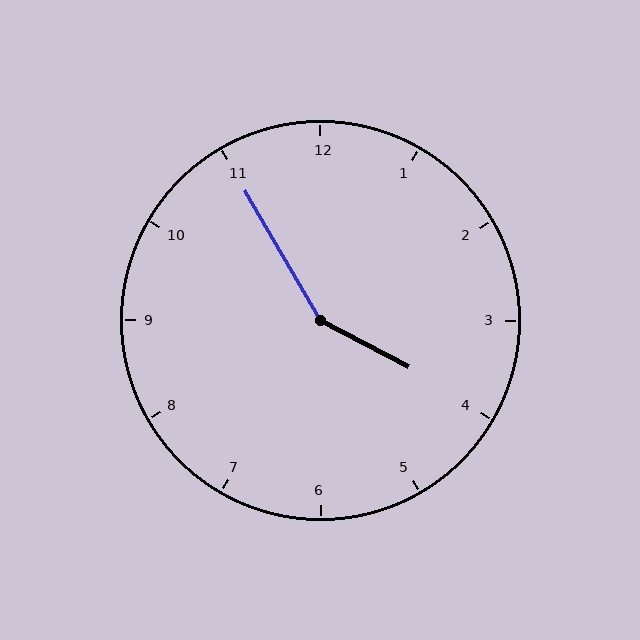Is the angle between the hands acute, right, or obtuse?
It is obtuse.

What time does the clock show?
3:55.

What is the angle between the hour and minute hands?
Approximately 148 degrees.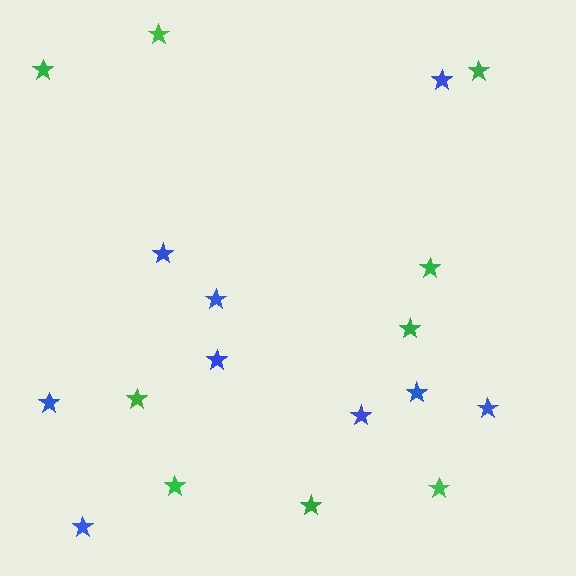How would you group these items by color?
There are 2 groups: one group of green stars (9) and one group of blue stars (9).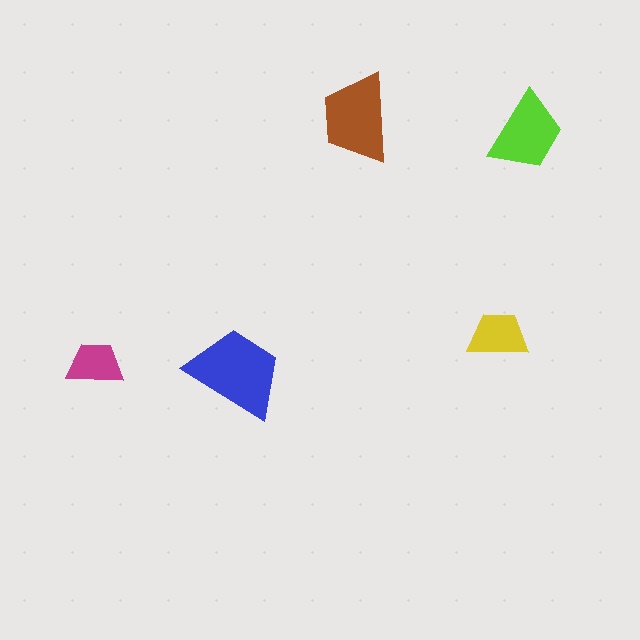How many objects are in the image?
There are 5 objects in the image.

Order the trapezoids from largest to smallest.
the blue one, the brown one, the lime one, the yellow one, the magenta one.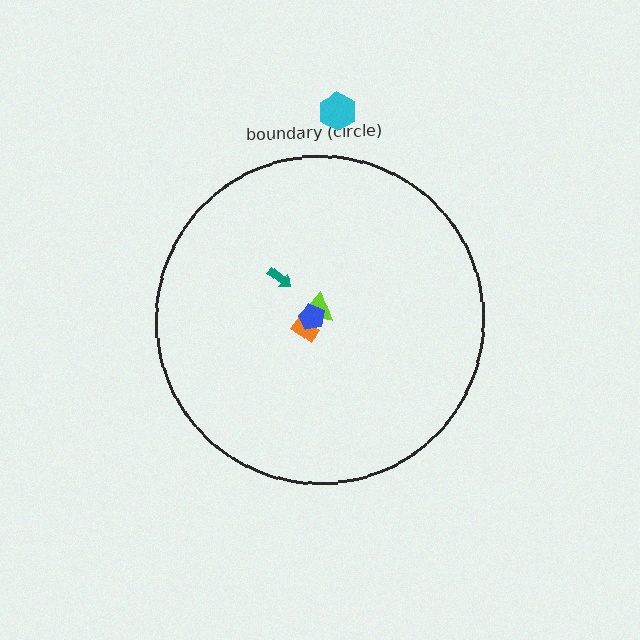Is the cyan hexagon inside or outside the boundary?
Outside.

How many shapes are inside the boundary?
4 inside, 1 outside.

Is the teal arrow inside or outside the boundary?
Inside.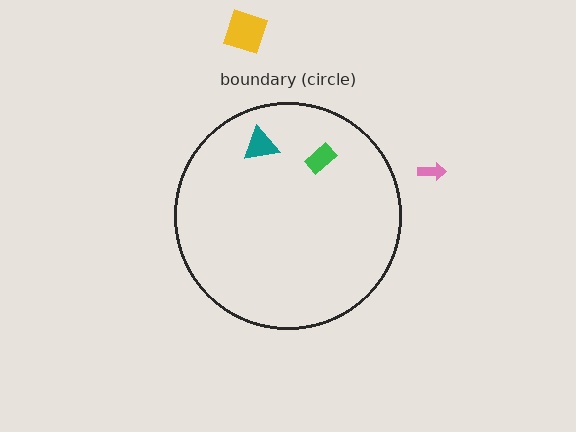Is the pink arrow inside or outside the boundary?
Outside.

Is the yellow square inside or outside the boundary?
Outside.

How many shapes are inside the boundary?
2 inside, 2 outside.